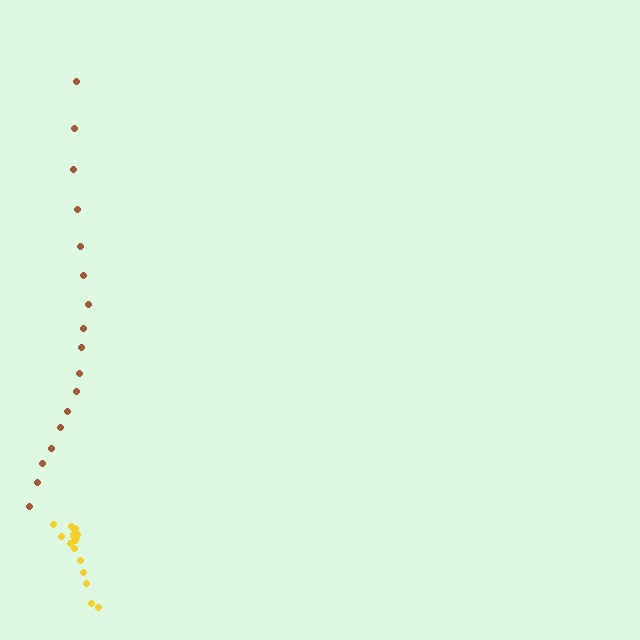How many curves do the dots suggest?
There are 2 distinct paths.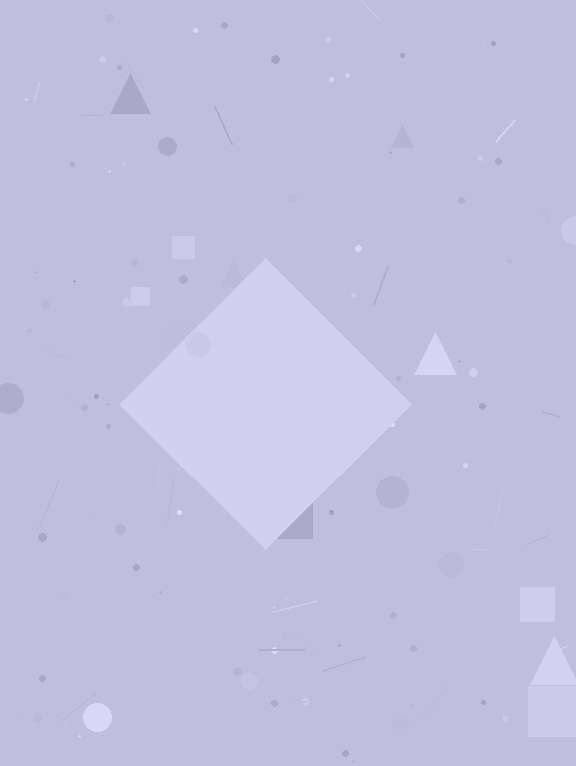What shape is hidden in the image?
A diamond is hidden in the image.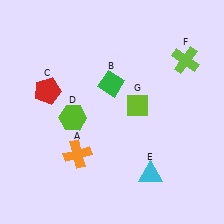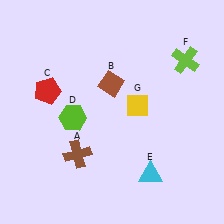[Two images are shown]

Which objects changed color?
A changed from orange to brown. B changed from green to brown. G changed from lime to yellow.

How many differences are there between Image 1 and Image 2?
There are 3 differences between the two images.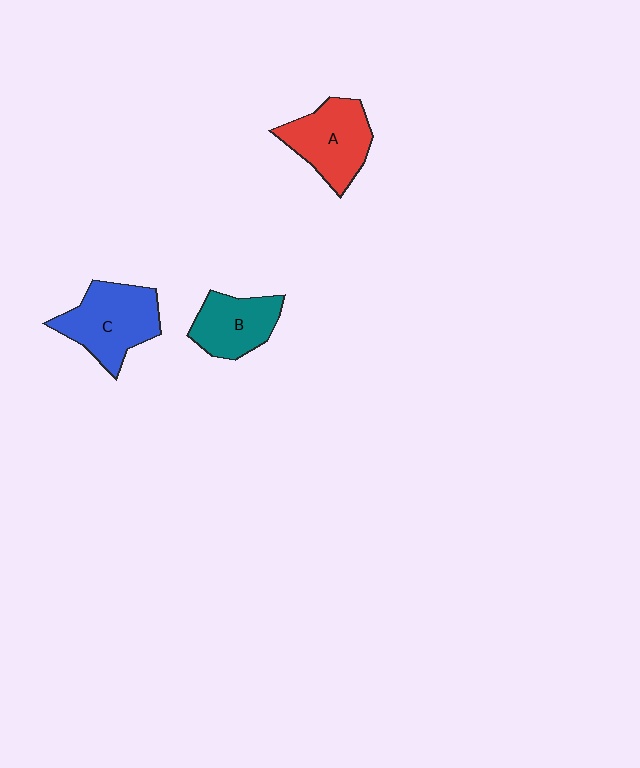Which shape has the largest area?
Shape C (blue).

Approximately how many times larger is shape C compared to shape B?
Approximately 1.4 times.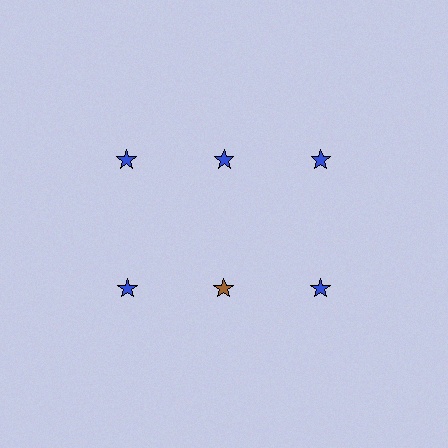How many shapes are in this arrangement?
There are 6 shapes arranged in a grid pattern.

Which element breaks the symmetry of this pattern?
The brown star in the second row, second from left column breaks the symmetry. All other shapes are blue stars.